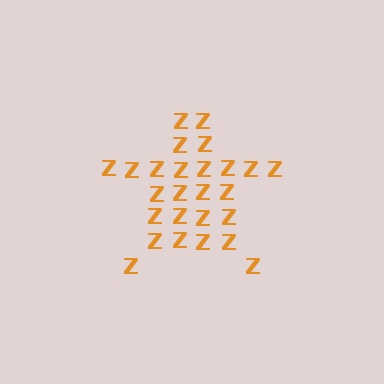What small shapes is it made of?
It is made of small letter Z's.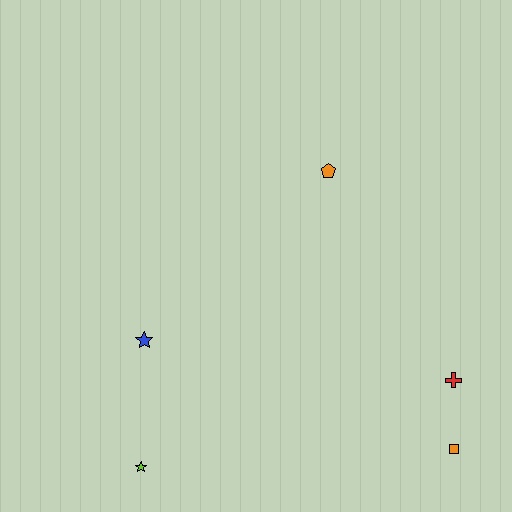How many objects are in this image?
There are 5 objects.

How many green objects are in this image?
There are no green objects.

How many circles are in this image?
There are no circles.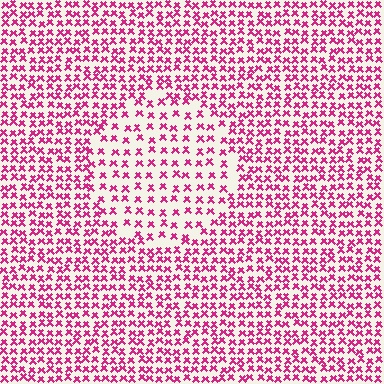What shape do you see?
I see a circle.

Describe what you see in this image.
The image contains small magenta elements arranged at two different densities. A circle-shaped region is visible where the elements are less densely packed than the surrounding area.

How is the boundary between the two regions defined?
The boundary is defined by a change in element density (approximately 1.8x ratio). All elements are the same color, size, and shape.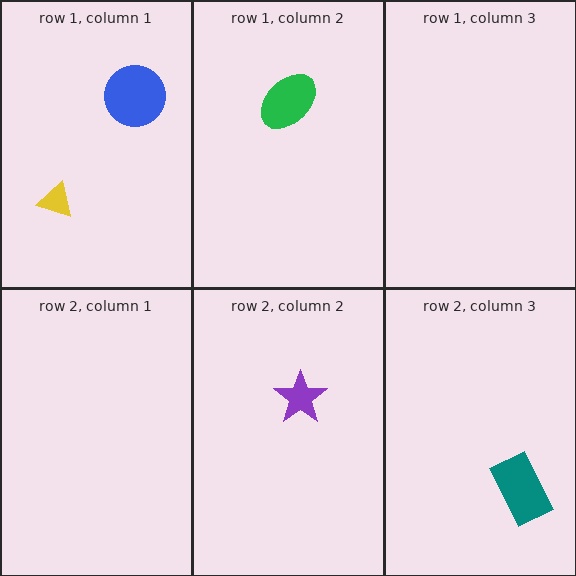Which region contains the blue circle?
The row 1, column 1 region.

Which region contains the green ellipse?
The row 1, column 2 region.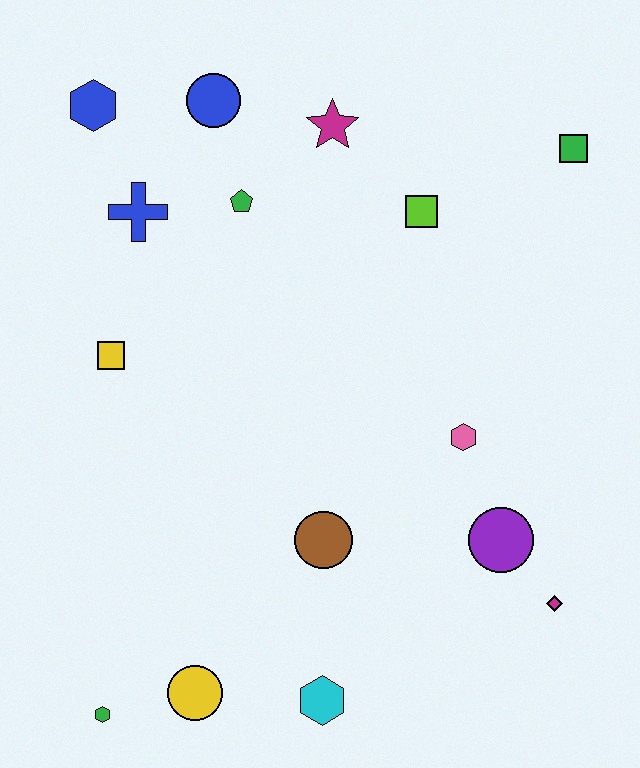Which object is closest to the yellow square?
The blue cross is closest to the yellow square.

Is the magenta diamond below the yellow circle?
No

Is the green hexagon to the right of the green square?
No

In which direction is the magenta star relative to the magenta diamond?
The magenta star is above the magenta diamond.